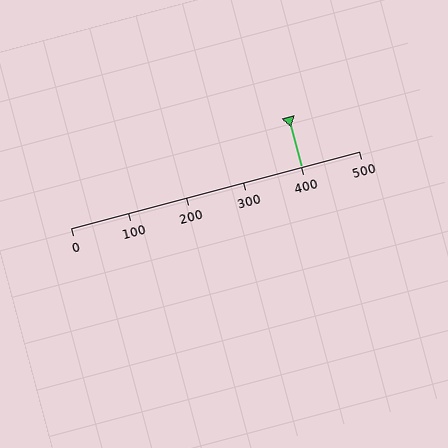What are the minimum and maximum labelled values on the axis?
The axis runs from 0 to 500.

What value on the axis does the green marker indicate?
The marker indicates approximately 400.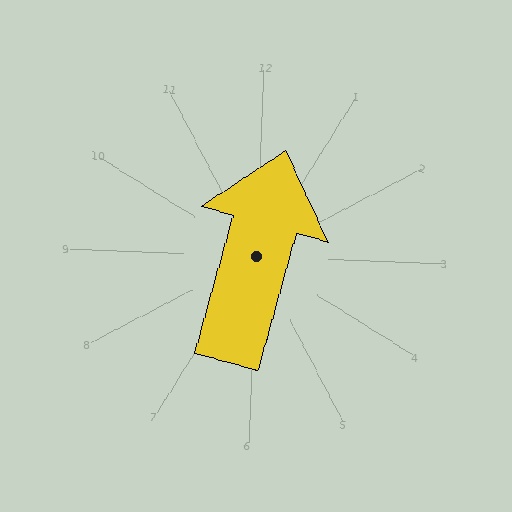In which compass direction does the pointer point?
North.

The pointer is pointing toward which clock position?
Roughly 12 o'clock.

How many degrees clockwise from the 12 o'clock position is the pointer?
Approximately 14 degrees.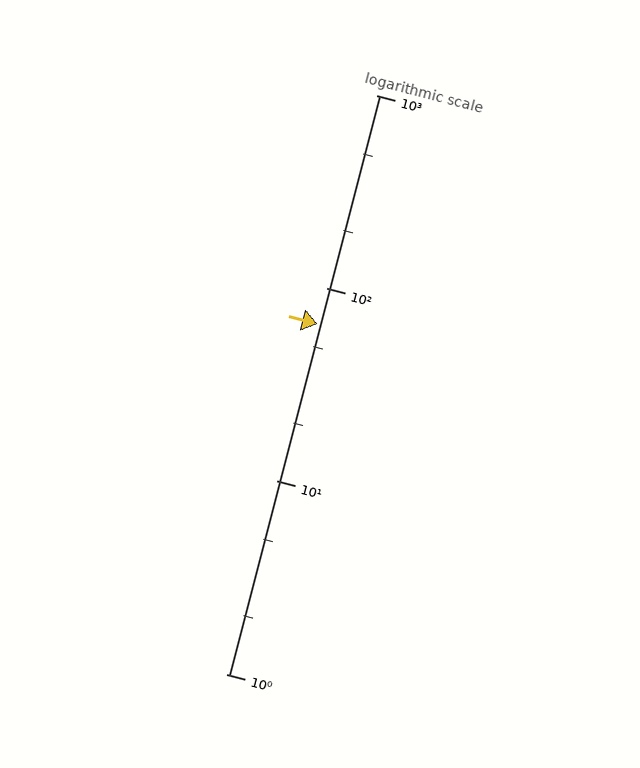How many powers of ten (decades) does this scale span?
The scale spans 3 decades, from 1 to 1000.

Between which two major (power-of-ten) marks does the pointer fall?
The pointer is between 10 and 100.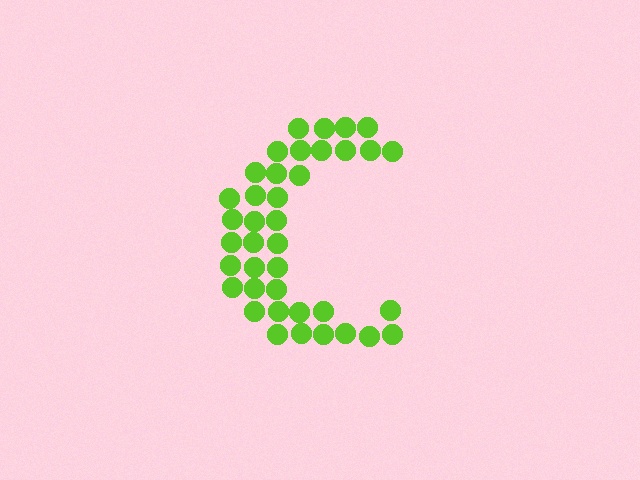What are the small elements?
The small elements are circles.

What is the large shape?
The large shape is the letter C.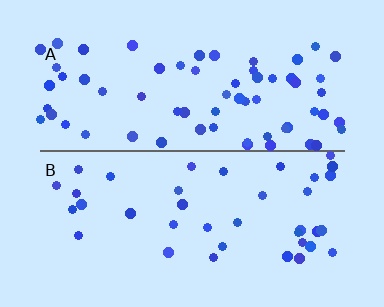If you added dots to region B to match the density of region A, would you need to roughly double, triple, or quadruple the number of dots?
Approximately double.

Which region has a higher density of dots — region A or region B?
A (the top).